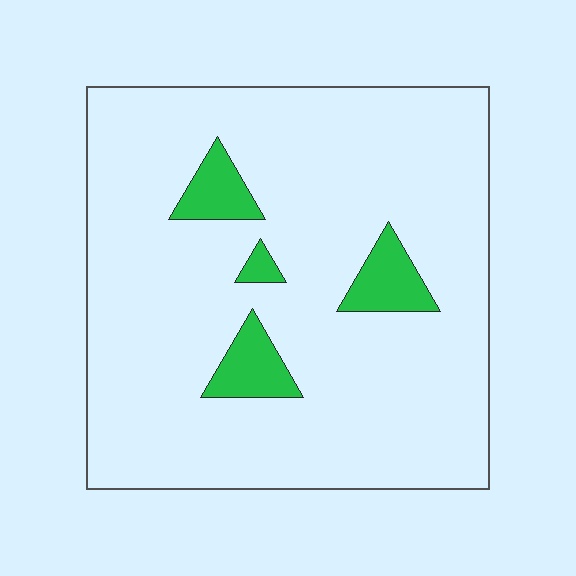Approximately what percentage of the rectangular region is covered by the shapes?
Approximately 10%.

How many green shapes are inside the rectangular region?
4.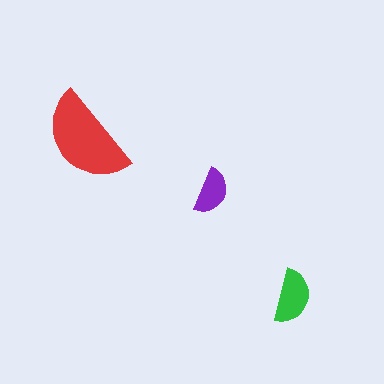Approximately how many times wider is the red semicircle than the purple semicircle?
About 2 times wider.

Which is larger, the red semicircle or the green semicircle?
The red one.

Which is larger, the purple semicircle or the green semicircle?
The green one.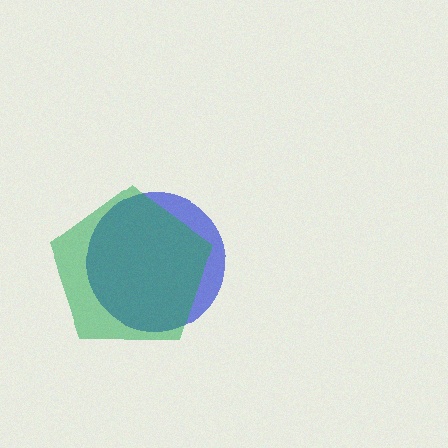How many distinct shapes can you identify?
There are 2 distinct shapes: a blue circle, a green pentagon.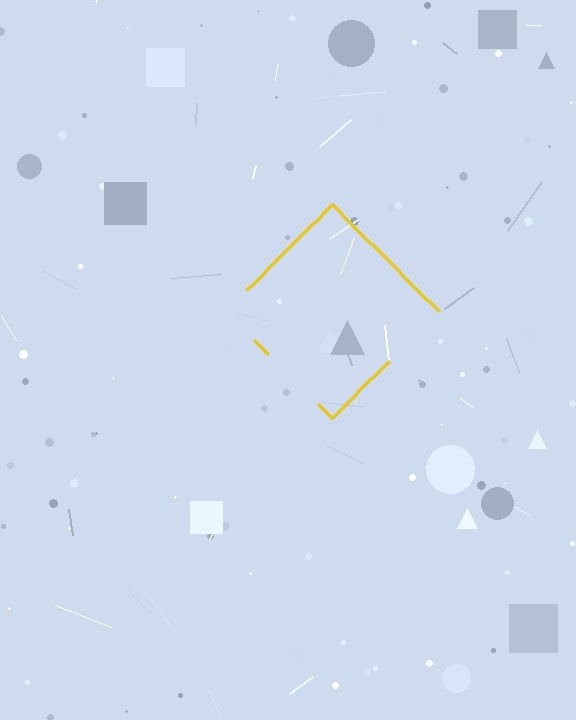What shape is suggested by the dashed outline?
The dashed outline suggests a diamond.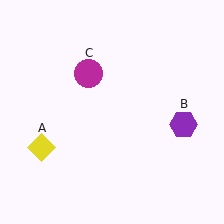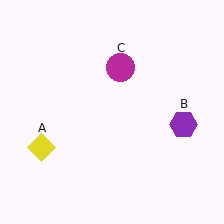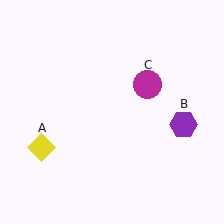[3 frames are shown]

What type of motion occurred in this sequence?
The magenta circle (object C) rotated clockwise around the center of the scene.